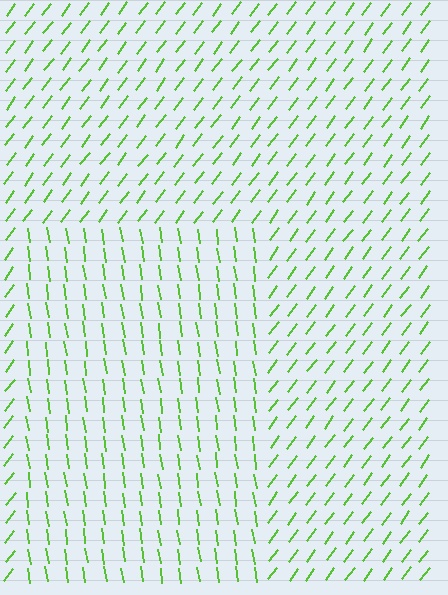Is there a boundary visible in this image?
Yes, there is a texture boundary formed by a change in line orientation.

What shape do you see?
I see a rectangle.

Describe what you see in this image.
The image is filled with small lime line segments. A rectangle region in the image has lines oriented differently from the surrounding lines, creating a visible texture boundary.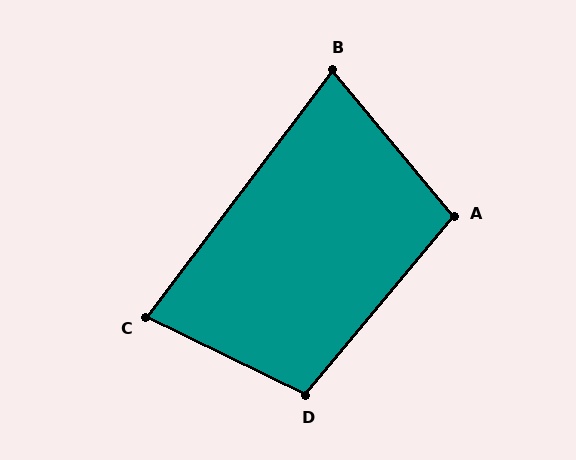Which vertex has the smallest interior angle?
B, at approximately 77 degrees.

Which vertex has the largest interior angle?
D, at approximately 103 degrees.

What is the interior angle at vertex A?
Approximately 101 degrees (obtuse).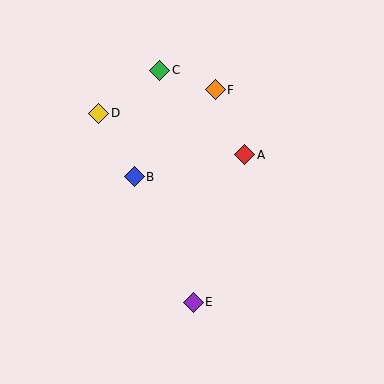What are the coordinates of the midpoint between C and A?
The midpoint between C and A is at (202, 112).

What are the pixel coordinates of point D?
Point D is at (99, 113).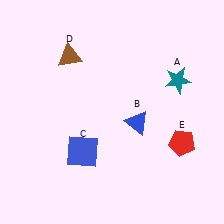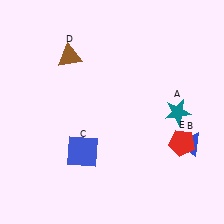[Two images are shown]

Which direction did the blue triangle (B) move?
The blue triangle (B) moved right.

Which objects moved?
The objects that moved are: the teal star (A), the blue triangle (B).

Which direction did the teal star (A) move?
The teal star (A) moved down.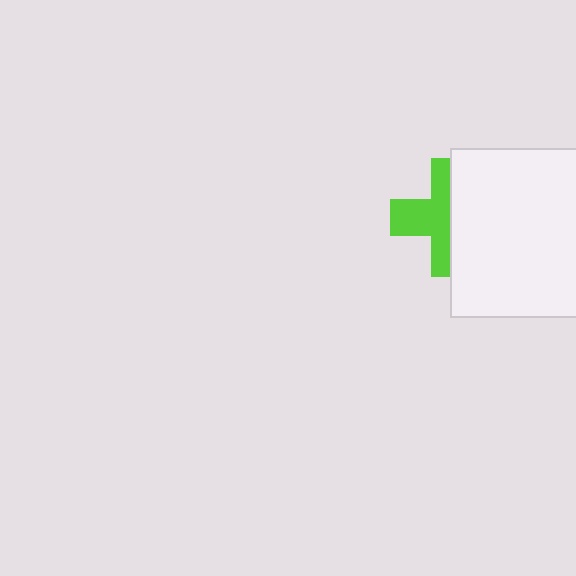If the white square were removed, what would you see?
You would see the complete lime cross.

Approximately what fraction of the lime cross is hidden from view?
Roughly 50% of the lime cross is hidden behind the white square.